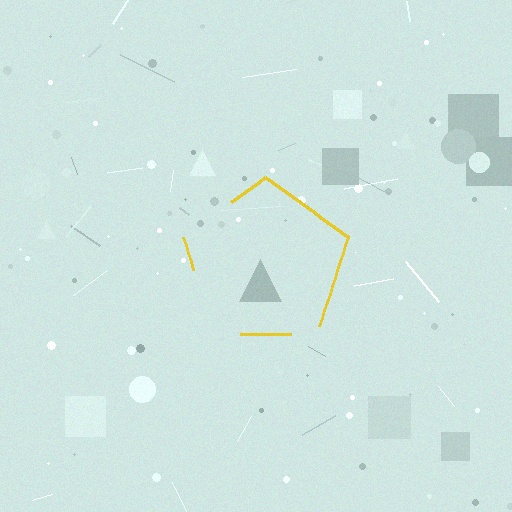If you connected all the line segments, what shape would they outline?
They would outline a pentagon.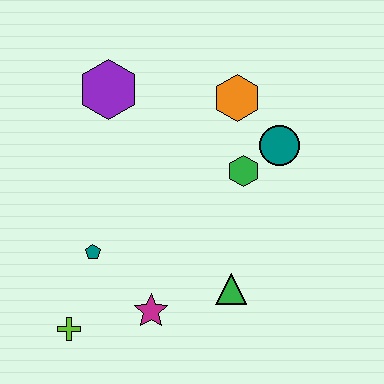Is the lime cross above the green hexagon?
No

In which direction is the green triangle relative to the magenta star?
The green triangle is to the right of the magenta star.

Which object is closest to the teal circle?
The green hexagon is closest to the teal circle.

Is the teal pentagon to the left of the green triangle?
Yes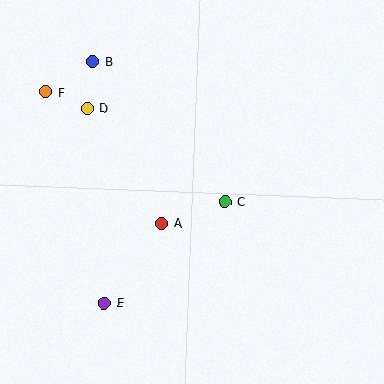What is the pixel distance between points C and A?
The distance between C and A is 67 pixels.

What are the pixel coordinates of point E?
Point E is at (104, 303).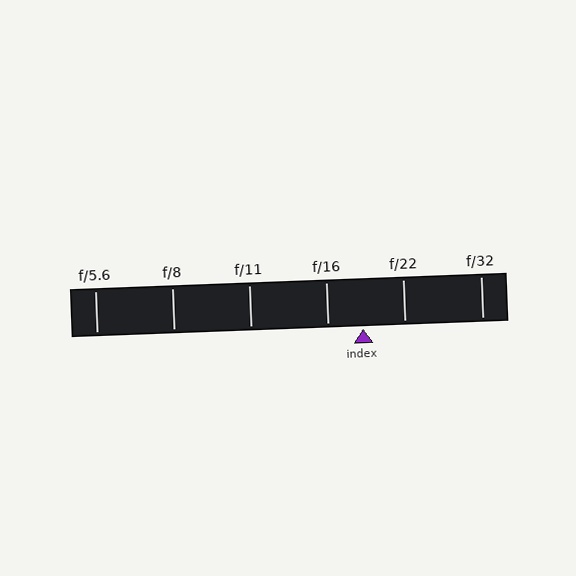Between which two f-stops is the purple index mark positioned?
The index mark is between f/16 and f/22.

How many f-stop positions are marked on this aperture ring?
There are 6 f-stop positions marked.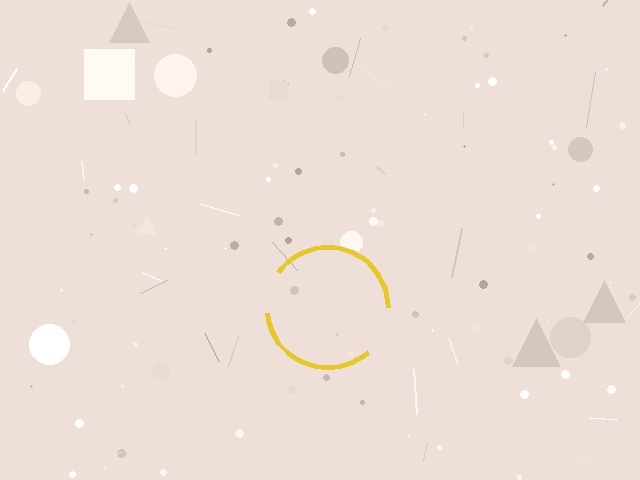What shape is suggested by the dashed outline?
The dashed outline suggests a circle.